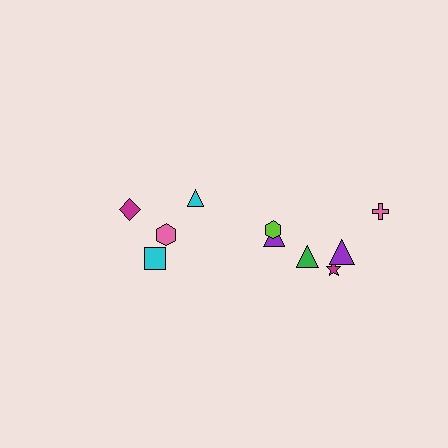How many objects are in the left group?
There are 4 objects.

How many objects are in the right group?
There are 6 objects.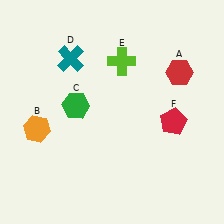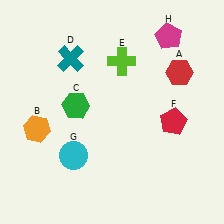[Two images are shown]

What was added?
A cyan circle (G), a magenta pentagon (H) were added in Image 2.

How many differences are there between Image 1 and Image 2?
There are 2 differences between the two images.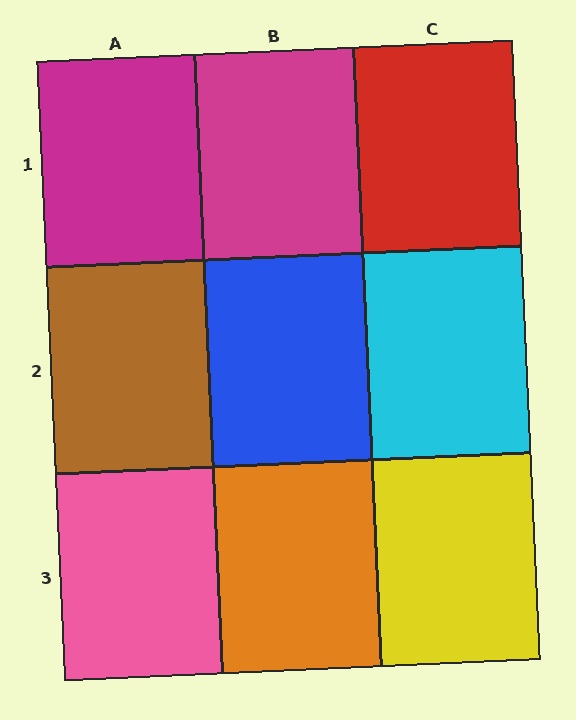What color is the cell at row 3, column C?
Yellow.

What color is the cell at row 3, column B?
Orange.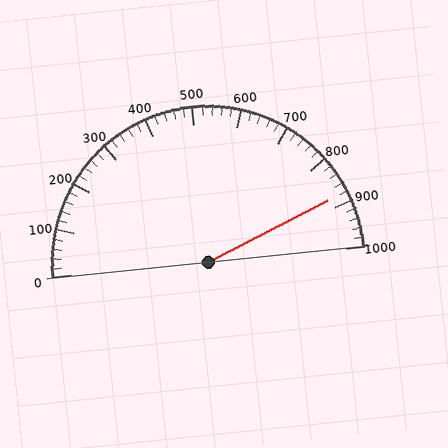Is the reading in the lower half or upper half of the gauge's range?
The reading is in the upper half of the range (0 to 1000).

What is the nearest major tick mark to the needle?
The nearest major tick mark is 900.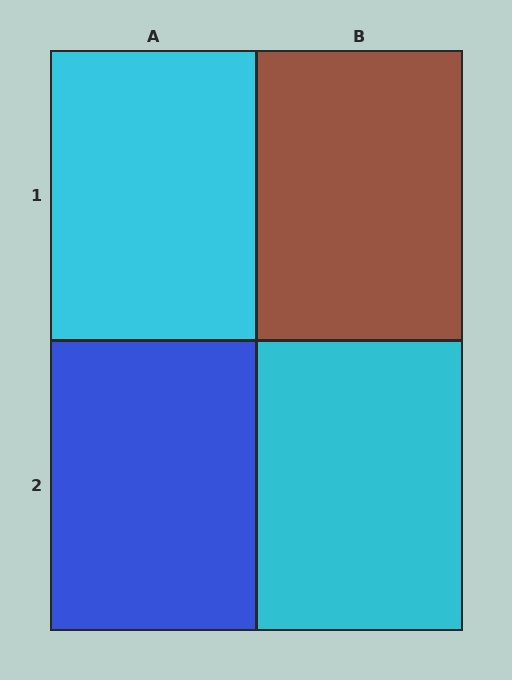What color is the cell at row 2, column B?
Cyan.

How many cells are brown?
1 cell is brown.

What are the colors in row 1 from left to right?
Cyan, brown.